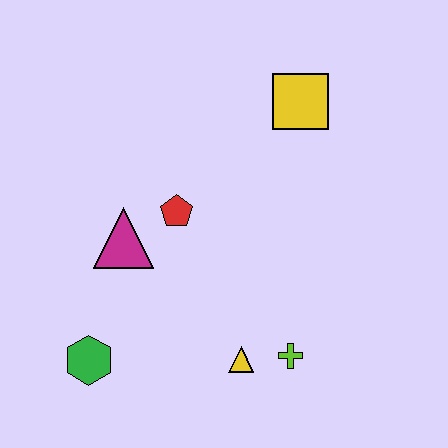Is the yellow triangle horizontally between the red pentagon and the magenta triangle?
No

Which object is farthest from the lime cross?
The yellow square is farthest from the lime cross.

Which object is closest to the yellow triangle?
The lime cross is closest to the yellow triangle.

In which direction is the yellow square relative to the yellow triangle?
The yellow square is above the yellow triangle.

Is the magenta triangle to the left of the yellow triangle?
Yes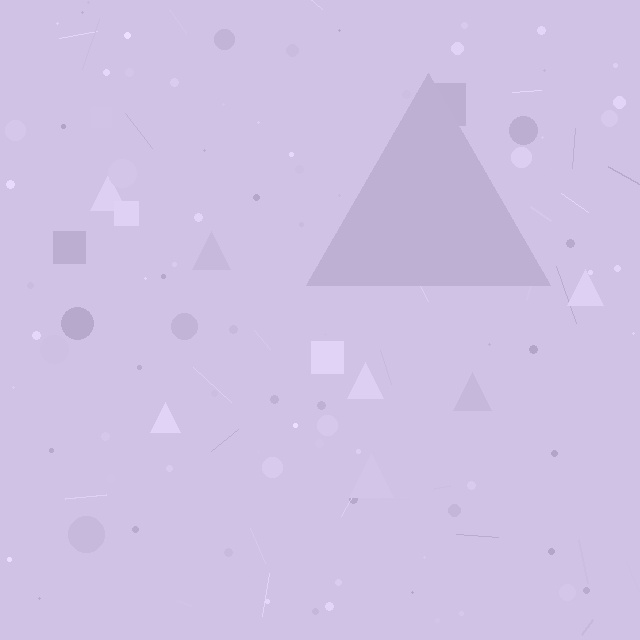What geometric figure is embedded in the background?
A triangle is embedded in the background.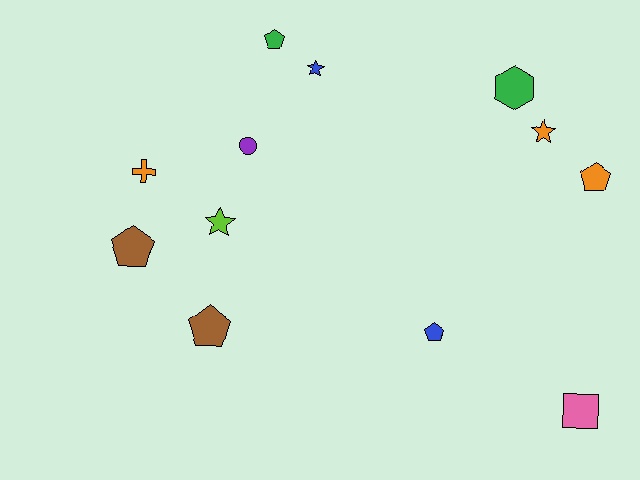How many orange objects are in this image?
There are 3 orange objects.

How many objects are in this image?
There are 12 objects.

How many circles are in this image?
There is 1 circle.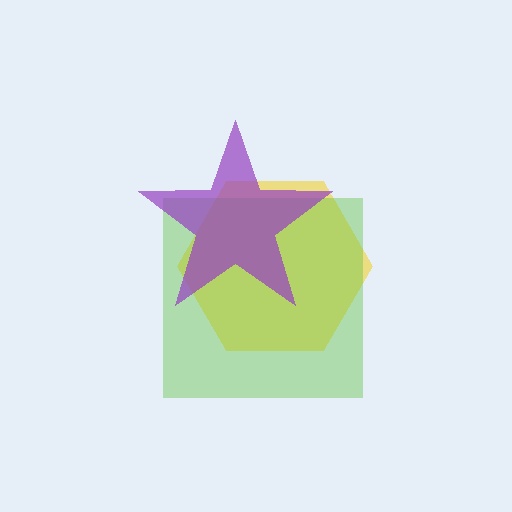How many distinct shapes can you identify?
There are 3 distinct shapes: a yellow hexagon, a lime square, a purple star.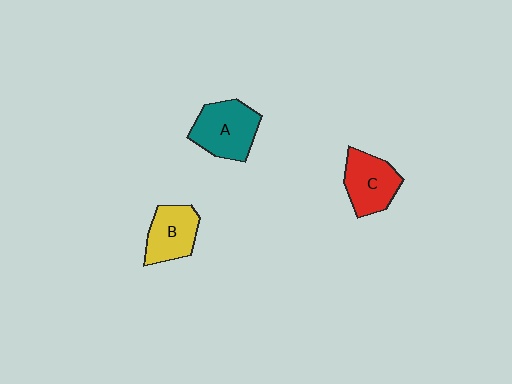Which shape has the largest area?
Shape A (teal).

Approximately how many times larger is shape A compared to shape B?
Approximately 1.2 times.